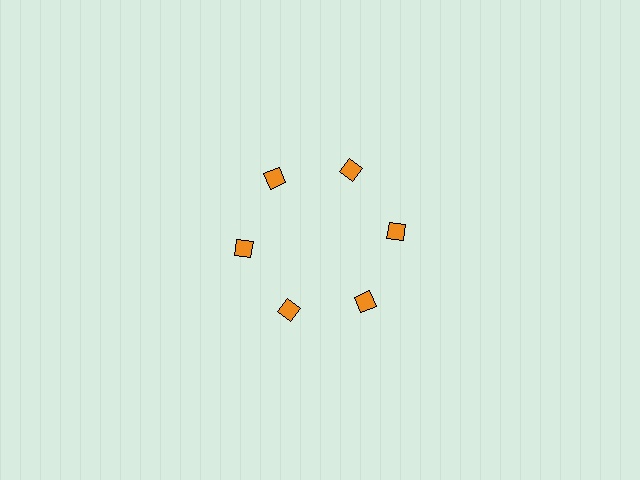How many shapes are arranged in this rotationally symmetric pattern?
There are 6 shapes, arranged in 6 groups of 1.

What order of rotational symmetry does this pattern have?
This pattern has 6-fold rotational symmetry.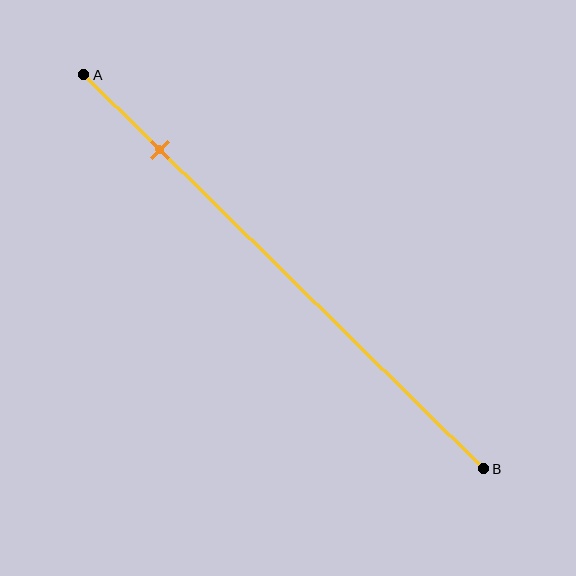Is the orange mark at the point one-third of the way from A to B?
No, the mark is at about 20% from A, not at the 33% one-third point.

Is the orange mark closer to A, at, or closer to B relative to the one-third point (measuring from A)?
The orange mark is closer to point A than the one-third point of segment AB.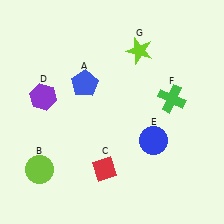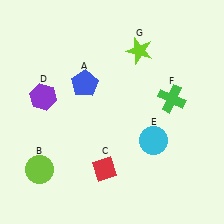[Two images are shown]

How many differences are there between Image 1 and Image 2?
There is 1 difference between the two images.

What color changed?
The circle (E) changed from blue in Image 1 to cyan in Image 2.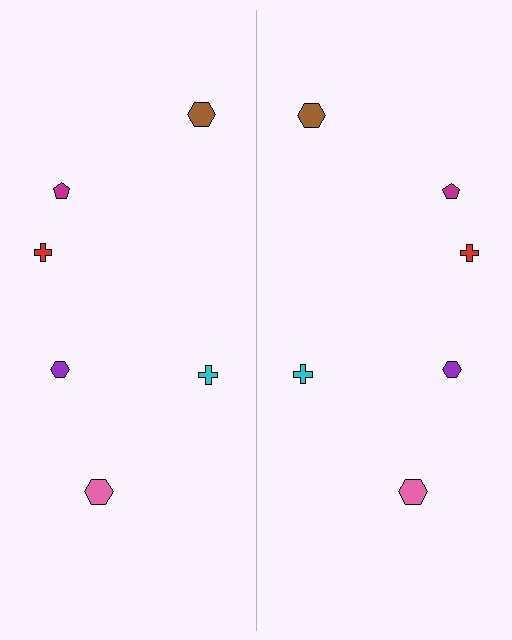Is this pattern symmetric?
Yes, this pattern has bilateral (reflection) symmetry.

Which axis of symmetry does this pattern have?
The pattern has a vertical axis of symmetry running through the center of the image.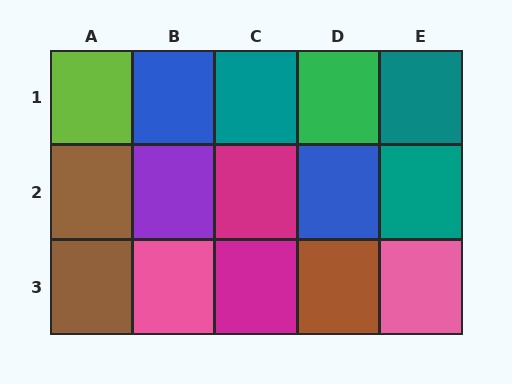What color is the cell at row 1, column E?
Teal.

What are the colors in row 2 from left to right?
Brown, purple, magenta, blue, teal.